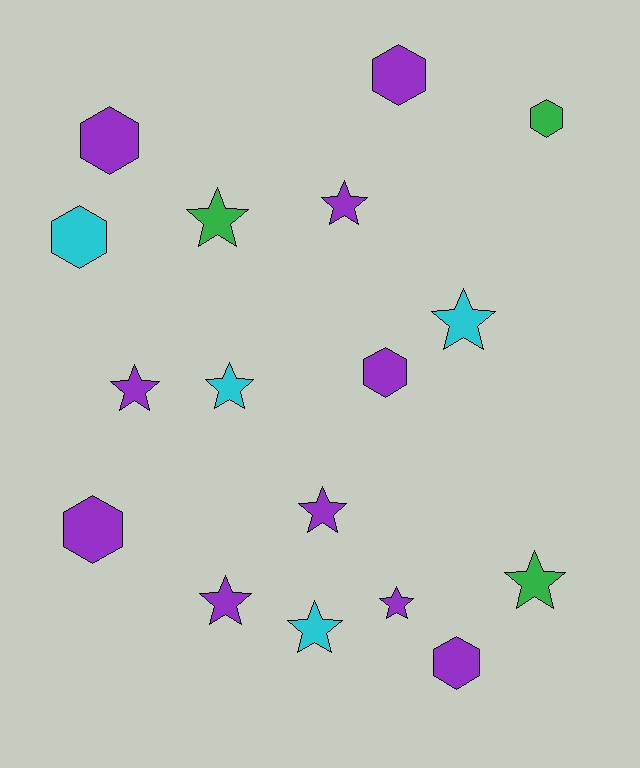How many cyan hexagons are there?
There is 1 cyan hexagon.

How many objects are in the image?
There are 17 objects.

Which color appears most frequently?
Purple, with 10 objects.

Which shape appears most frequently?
Star, with 10 objects.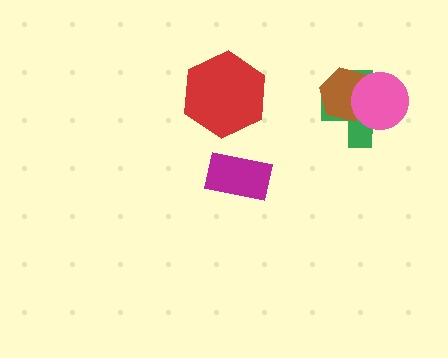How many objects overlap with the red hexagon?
0 objects overlap with the red hexagon.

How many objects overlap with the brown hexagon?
2 objects overlap with the brown hexagon.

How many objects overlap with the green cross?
2 objects overlap with the green cross.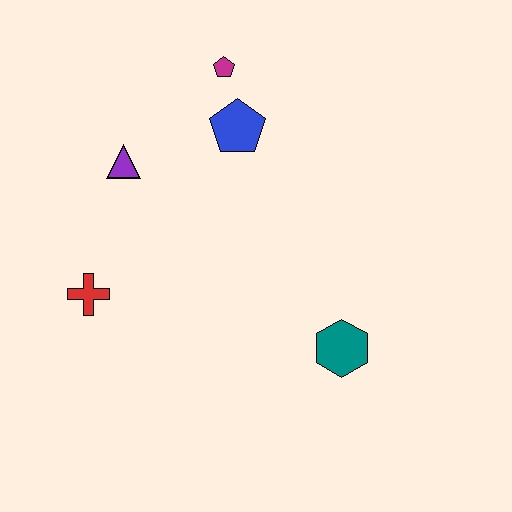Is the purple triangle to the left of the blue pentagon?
Yes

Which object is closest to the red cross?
The purple triangle is closest to the red cross.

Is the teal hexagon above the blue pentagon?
No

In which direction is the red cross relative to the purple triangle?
The red cross is below the purple triangle.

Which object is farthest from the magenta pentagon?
The teal hexagon is farthest from the magenta pentagon.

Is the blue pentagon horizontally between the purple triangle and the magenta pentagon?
No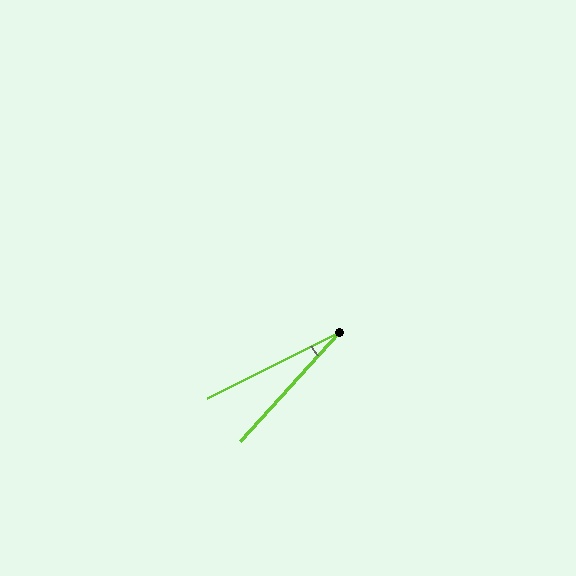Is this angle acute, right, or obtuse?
It is acute.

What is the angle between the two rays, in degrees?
Approximately 21 degrees.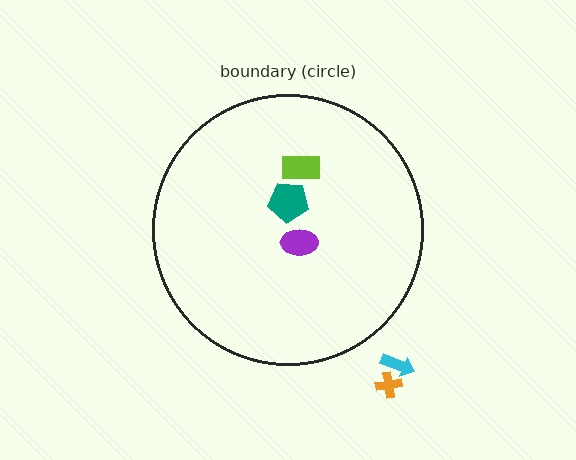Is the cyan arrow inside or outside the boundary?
Outside.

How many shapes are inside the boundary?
3 inside, 2 outside.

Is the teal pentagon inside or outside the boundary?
Inside.